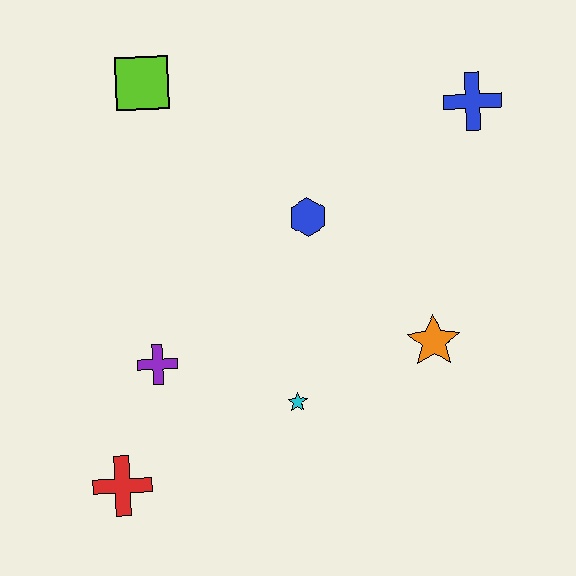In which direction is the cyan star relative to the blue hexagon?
The cyan star is below the blue hexagon.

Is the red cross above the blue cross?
No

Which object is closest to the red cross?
The purple cross is closest to the red cross.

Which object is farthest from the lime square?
The red cross is farthest from the lime square.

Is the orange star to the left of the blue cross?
Yes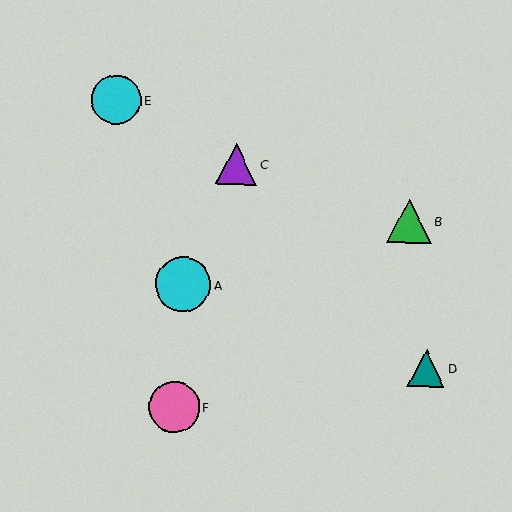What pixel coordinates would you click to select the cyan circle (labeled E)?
Click at (116, 99) to select the cyan circle E.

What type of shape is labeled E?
Shape E is a cyan circle.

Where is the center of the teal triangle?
The center of the teal triangle is at (426, 368).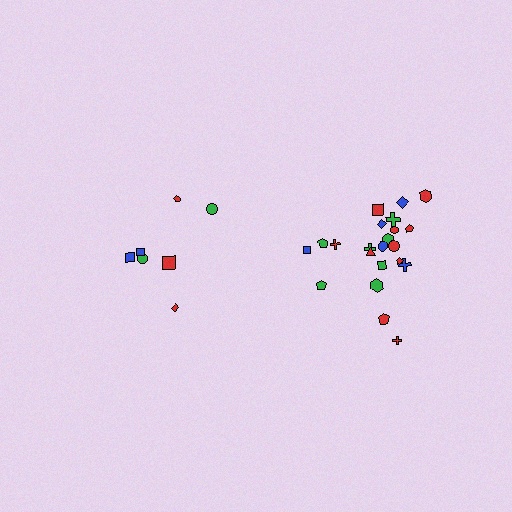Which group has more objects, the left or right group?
The right group.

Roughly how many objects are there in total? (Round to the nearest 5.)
Roughly 30 objects in total.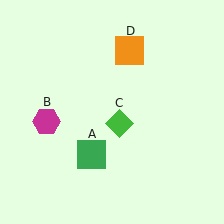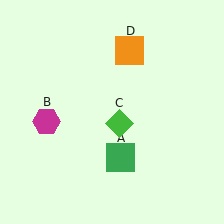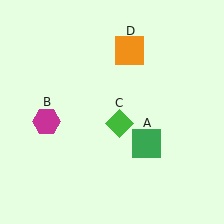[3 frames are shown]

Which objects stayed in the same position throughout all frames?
Magenta hexagon (object B) and green diamond (object C) and orange square (object D) remained stationary.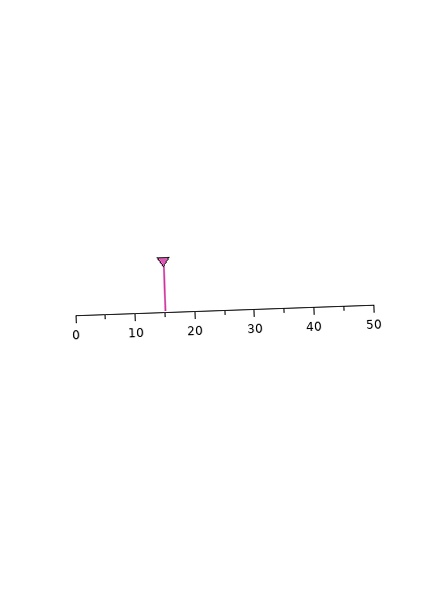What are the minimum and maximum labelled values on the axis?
The axis runs from 0 to 50.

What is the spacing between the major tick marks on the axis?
The major ticks are spaced 10 apart.